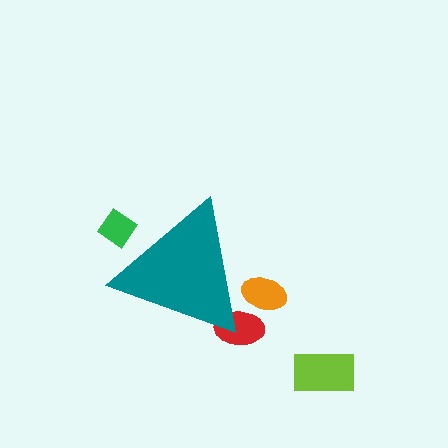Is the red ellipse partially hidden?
Yes, the red ellipse is partially hidden behind the teal triangle.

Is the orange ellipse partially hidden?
Yes, the orange ellipse is partially hidden behind the teal triangle.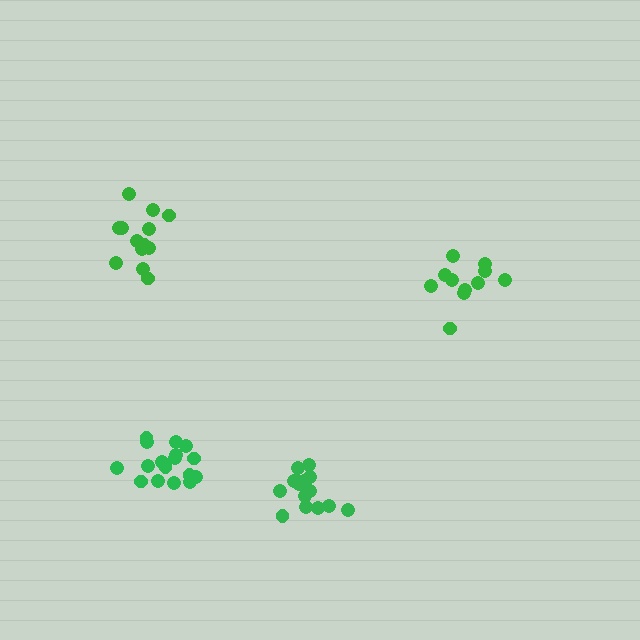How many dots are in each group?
Group 1: 11 dots, Group 2: 13 dots, Group 3: 15 dots, Group 4: 17 dots (56 total).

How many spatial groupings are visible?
There are 4 spatial groupings.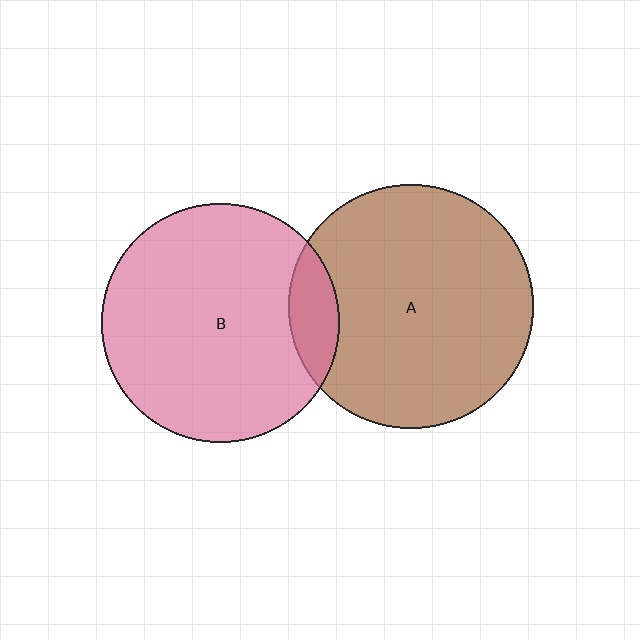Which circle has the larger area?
Circle A (brown).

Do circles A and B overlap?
Yes.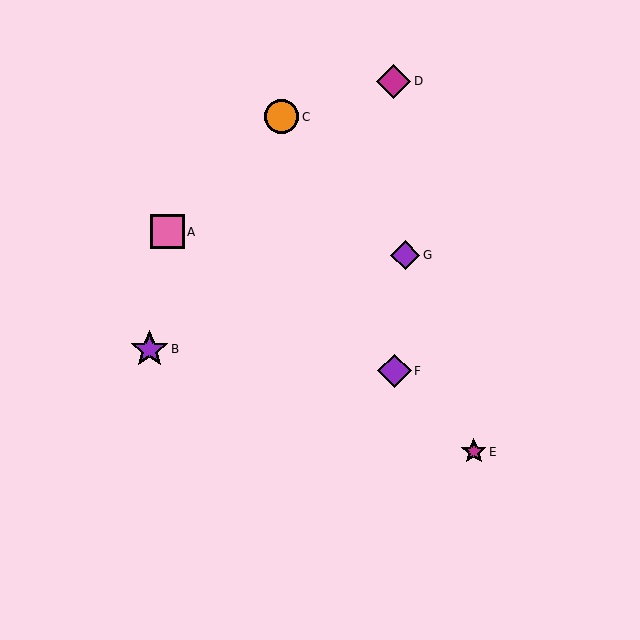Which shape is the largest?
The purple star (labeled B) is the largest.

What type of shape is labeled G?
Shape G is a purple diamond.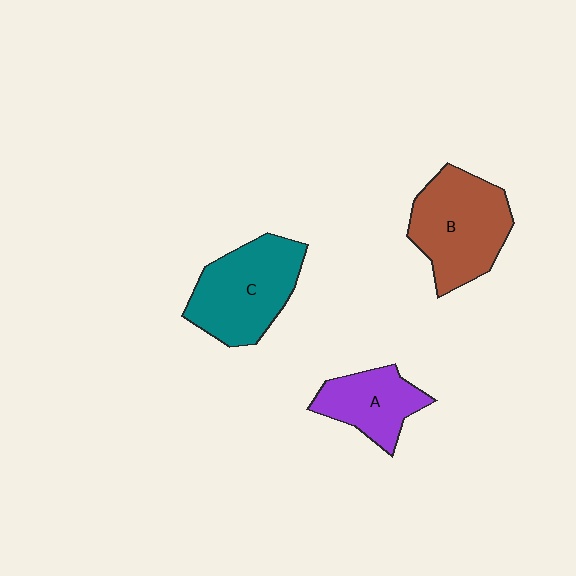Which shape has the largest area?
Shape B (brown).